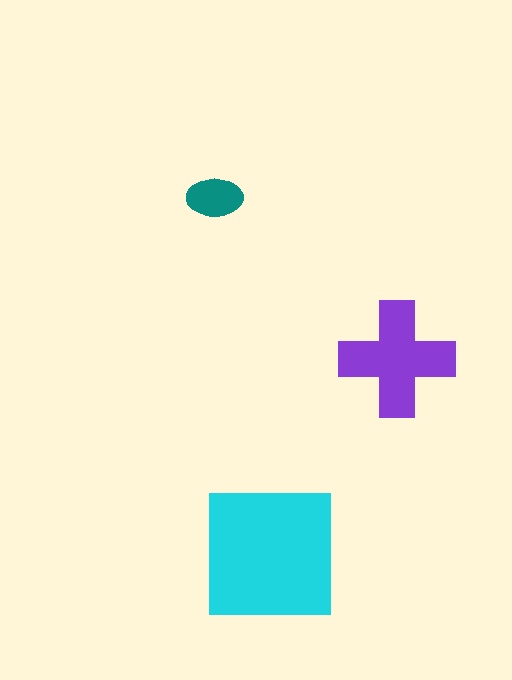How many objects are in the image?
There are 3 objects in the image.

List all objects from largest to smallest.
The cyan square, the purple cross, the teal ellipse.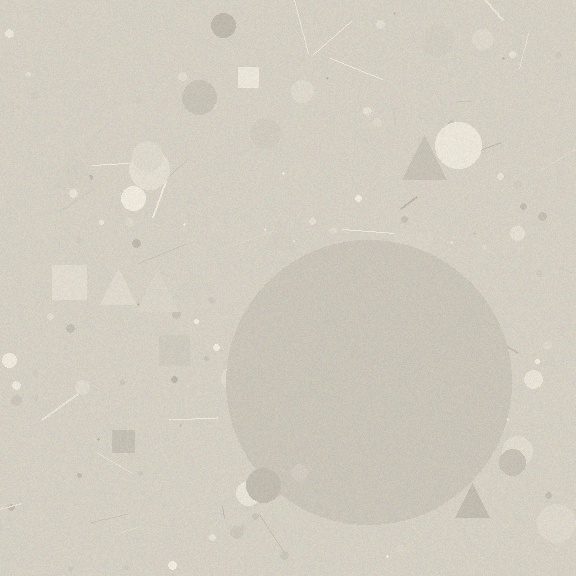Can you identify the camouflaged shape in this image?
The camouflaged shape is a circle.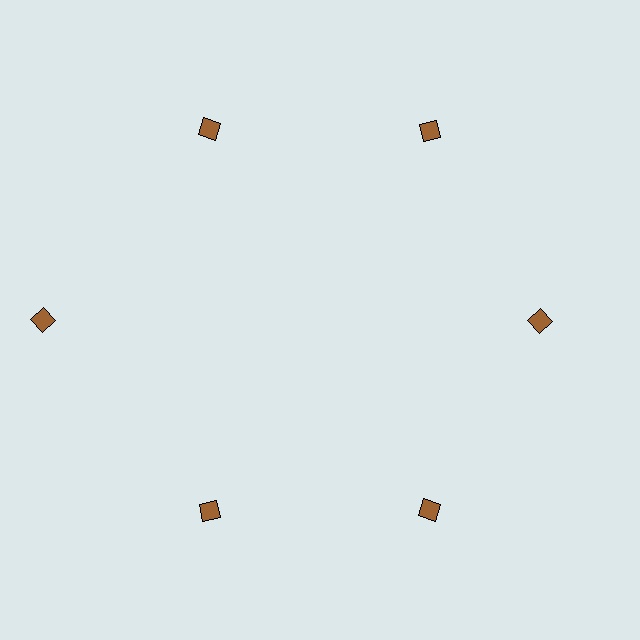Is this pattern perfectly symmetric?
No. The 6 brown diamonds are arranged in a ring, but one element near the 9 o'clock position is pushed outward from the center, breaking the 6-fold rotational symmetry.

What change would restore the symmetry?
The symmetry would be restored by moving it inward, back onto the ring so that all 6 diamonds sit at equal angles and equal distance from the center.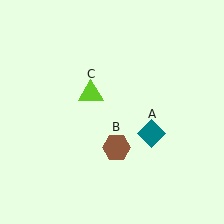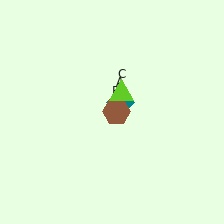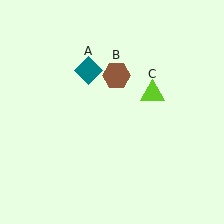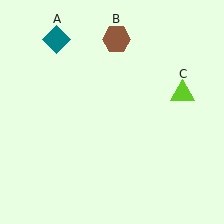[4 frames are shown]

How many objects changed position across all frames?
3 objects changed position: teal diamond (object A), brown hexagon (object B), lime triangle (object C).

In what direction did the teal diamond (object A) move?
The teal diamond (object A) moved up and to the left.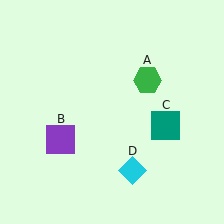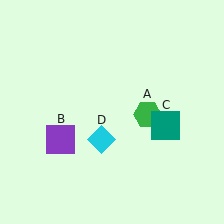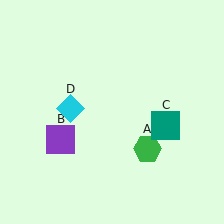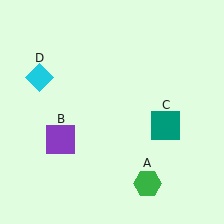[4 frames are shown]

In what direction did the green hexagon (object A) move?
The green hexagon (object A) moved down.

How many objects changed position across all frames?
2 objects changed position: green hexagon (object A), cyan diamond (object D).